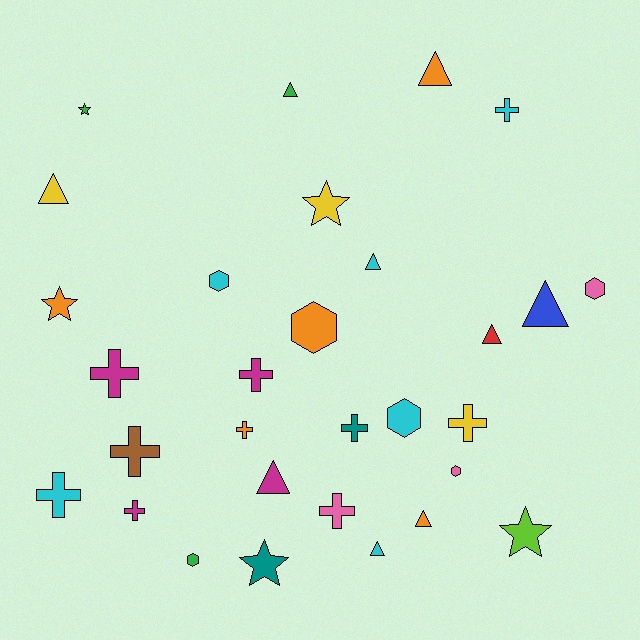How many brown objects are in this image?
There is 1 brown object.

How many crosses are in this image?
There are 10 crosses.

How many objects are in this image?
There are 30 objects.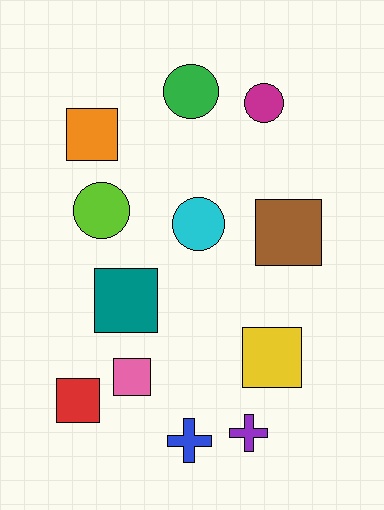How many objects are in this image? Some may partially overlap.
There are 12 objects.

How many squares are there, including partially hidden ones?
There are 6 squares.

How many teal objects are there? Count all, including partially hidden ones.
There is 1 teal object.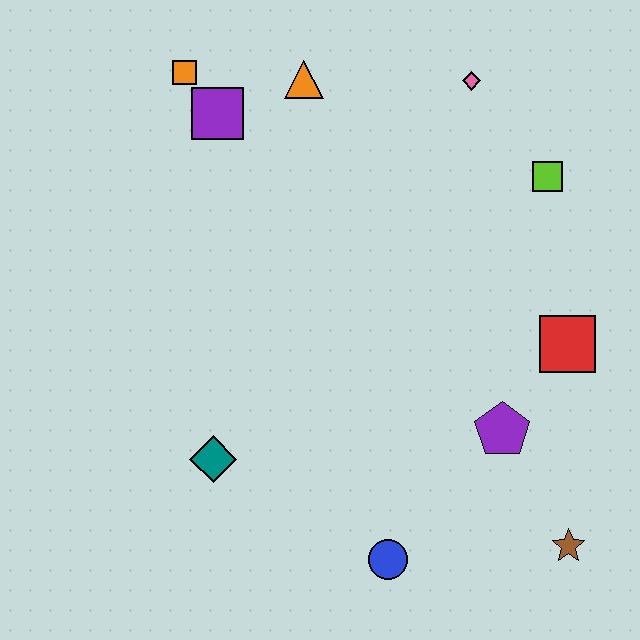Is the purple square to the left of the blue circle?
Yes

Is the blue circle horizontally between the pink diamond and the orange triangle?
Yes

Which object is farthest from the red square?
The orange square is farthest from the red square.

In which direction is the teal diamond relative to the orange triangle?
The teal diamond is below the orange triangle.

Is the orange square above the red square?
Yes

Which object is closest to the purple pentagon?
The red square is closest to the purple pentagon.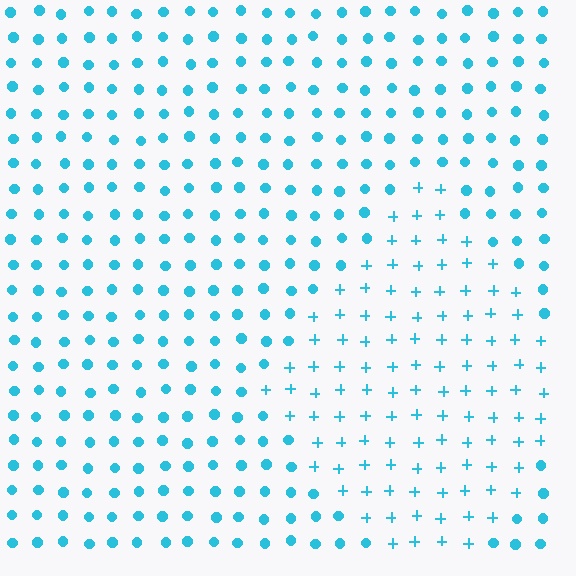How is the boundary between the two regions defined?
The boundary is defined by a change in element shape: plus signs inside vs. circles outside. All elements share the same color and spacing.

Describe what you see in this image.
The image is filled with small cyan elements arranged in a uniform grid. A diamond-shaped region contains plus signs, while the surrounding area contains circles. The boundary is defined purely by the change in element shape.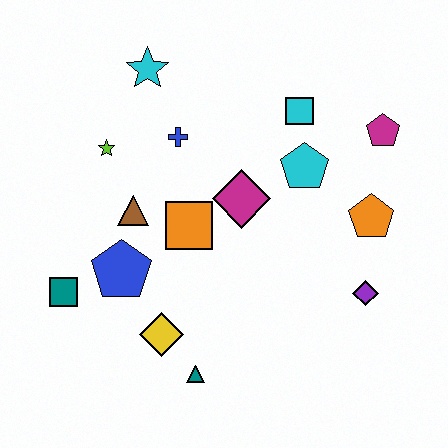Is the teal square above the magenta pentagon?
No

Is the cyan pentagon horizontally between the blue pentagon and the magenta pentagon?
Yes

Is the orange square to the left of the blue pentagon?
No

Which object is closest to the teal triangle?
The yellow diamond is closest to the teal triangle.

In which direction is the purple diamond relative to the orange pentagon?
The purple diamond is below the orange pentagon.